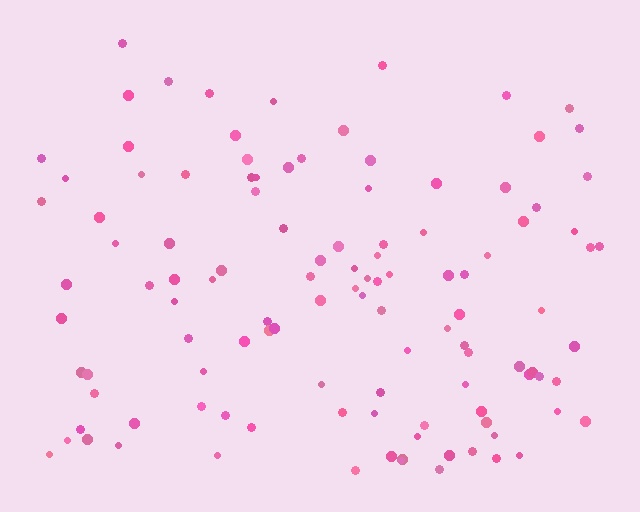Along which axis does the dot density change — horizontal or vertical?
Vertical.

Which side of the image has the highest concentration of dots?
The bottom.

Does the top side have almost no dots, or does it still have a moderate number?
Still a moderate number, just noticeably fewer than the bottom.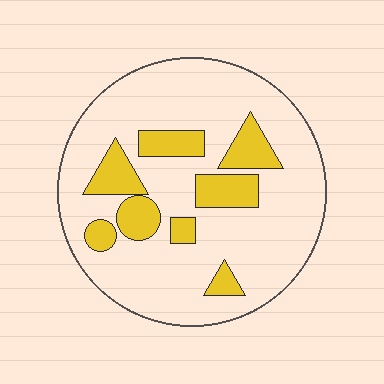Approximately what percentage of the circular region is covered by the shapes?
Approximately 20%.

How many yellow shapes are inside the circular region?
8.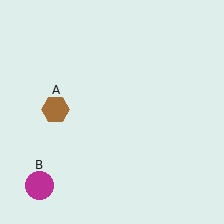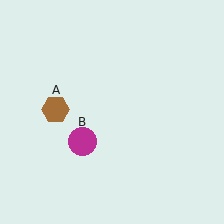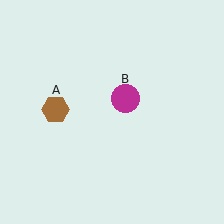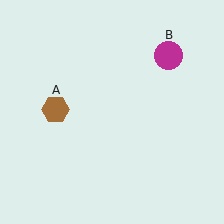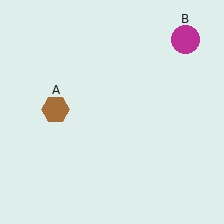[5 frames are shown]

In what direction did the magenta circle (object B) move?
The magenta circle (object B) moved up and to the right.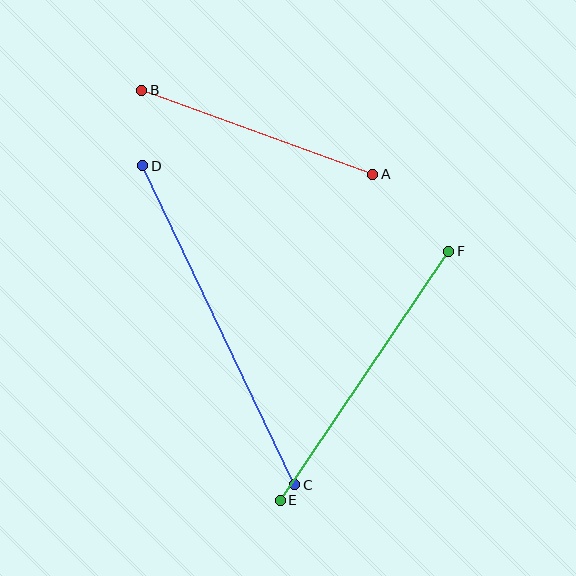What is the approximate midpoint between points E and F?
The midpoint is at approximately (364, 376) pixels.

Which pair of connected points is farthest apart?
Points C and D are farthest apart.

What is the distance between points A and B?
The distance is approximately 246 pixels.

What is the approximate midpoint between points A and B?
The midpoint is at approximately (257, 132) pixels.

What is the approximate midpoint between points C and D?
The midpoint is at approximately (219, 325) pixels.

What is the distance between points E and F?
The distance is approximately 301 pixels.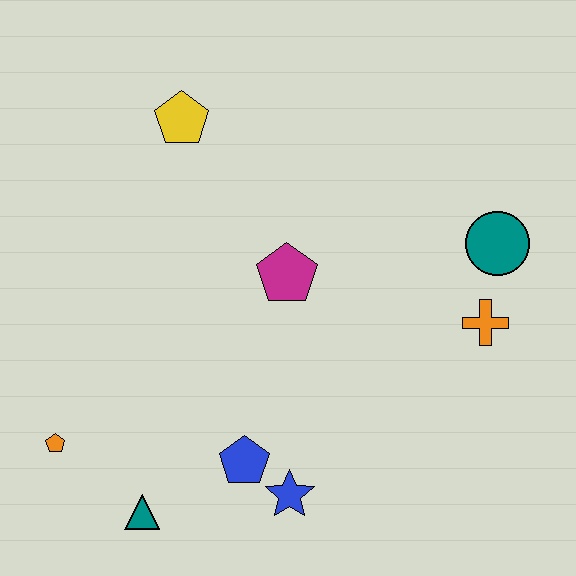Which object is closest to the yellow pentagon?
The magenta pentagon is closest to the yellow pentagon.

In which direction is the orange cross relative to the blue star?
The orange cross is to the right of the blue star.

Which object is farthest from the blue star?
The yellow pentagon is farthest from the blue star.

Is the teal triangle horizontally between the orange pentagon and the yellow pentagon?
Yes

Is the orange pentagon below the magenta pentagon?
Yes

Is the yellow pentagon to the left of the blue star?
Yes